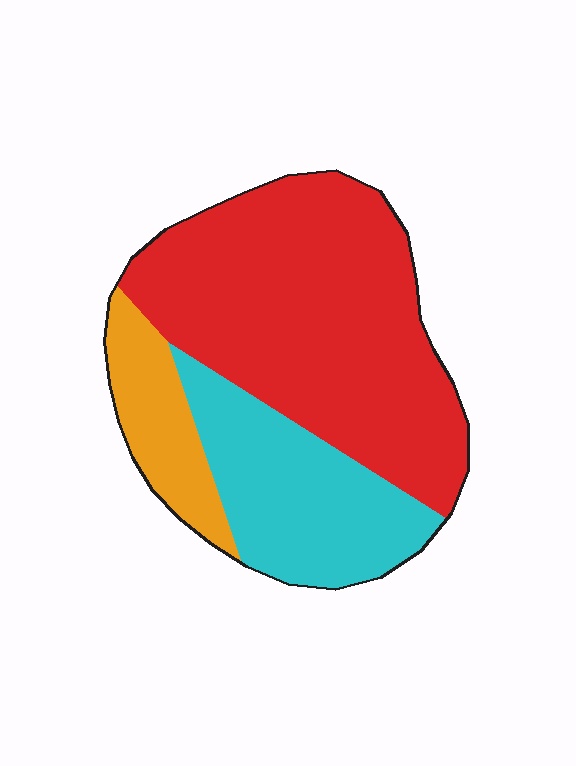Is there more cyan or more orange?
Cyan.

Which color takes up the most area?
Red, at roughly 60%.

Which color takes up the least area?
Orange, at roughly 15%.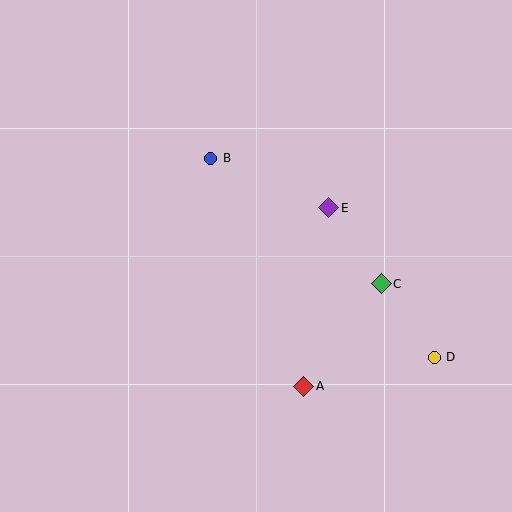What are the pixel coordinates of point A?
Point A is at (304, 386).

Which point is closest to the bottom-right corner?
Point D is closest to the bottom-right corner.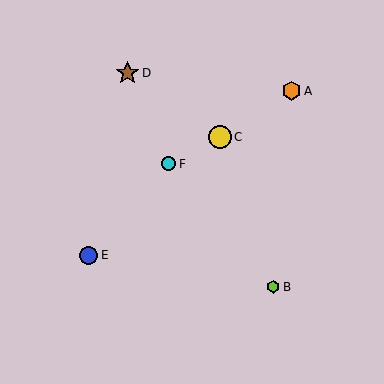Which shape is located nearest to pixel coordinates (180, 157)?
The cyan circle (labeled F) at (169, 164) is nearest to that location.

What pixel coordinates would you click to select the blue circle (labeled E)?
Click at (89, 255) to select the blue circle E.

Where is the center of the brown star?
The center of the brown star is at (128, 73).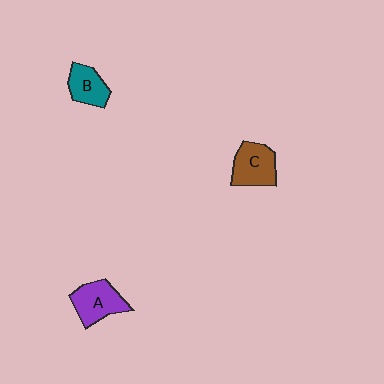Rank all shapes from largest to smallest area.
From largest to smallest: A (purple), C (brown), B (teal).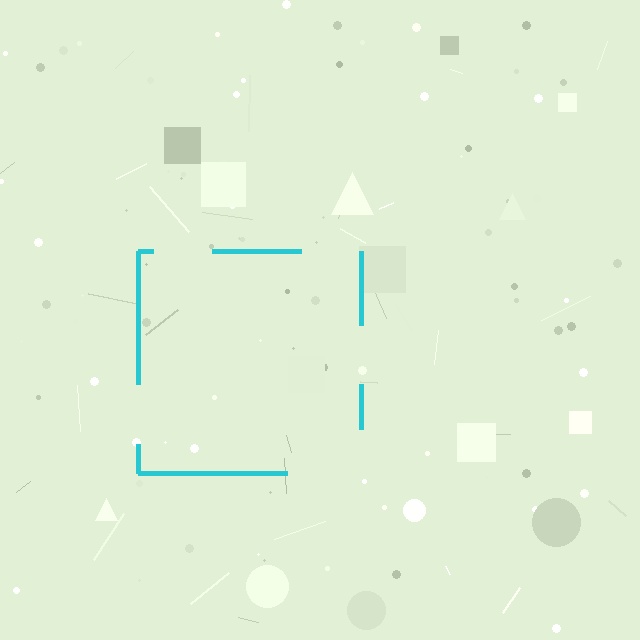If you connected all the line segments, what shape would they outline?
They would outline a square.